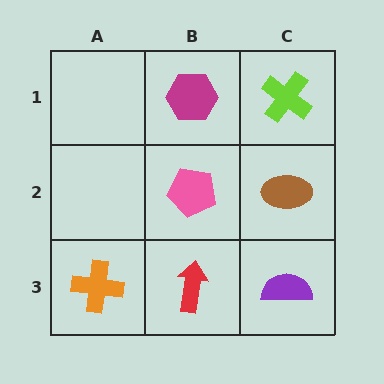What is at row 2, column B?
A pink pentagon.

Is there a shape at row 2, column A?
No, that cell is empty.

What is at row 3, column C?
A purple semicircle.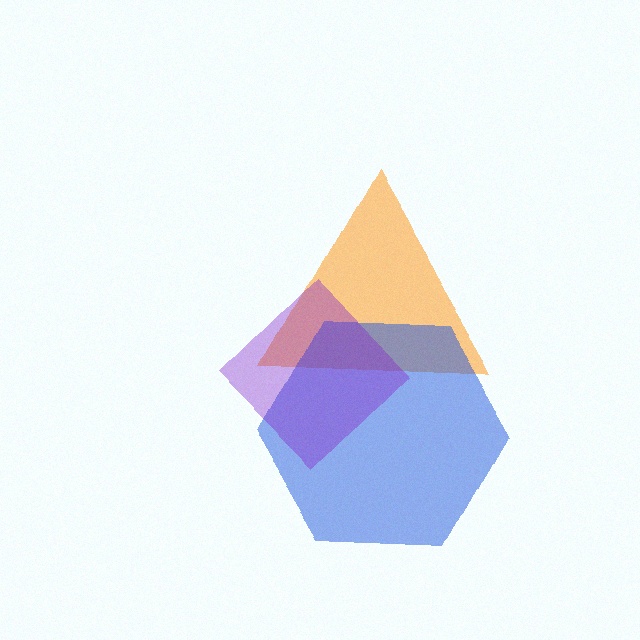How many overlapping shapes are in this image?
There are 3 overlapping shapes in the image.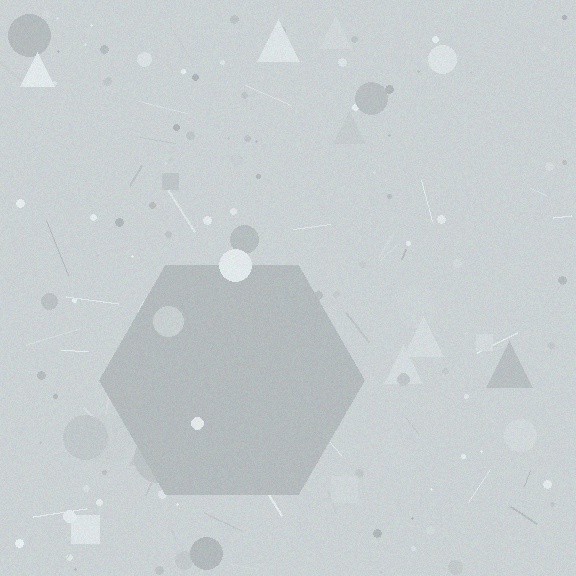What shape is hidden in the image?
A hexagon is hidden in the image.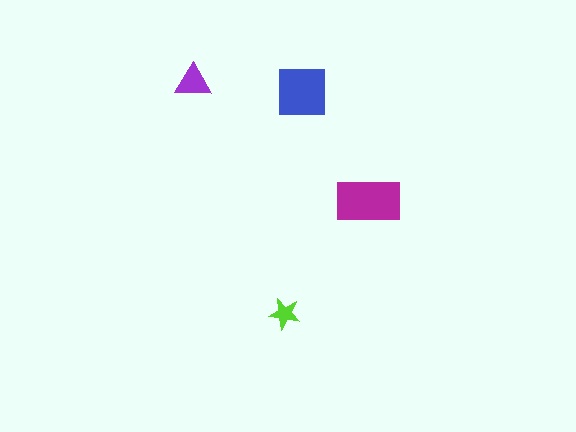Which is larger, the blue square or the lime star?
The blue square.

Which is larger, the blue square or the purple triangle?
The blue square.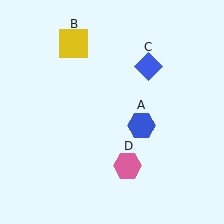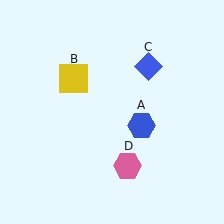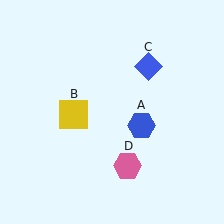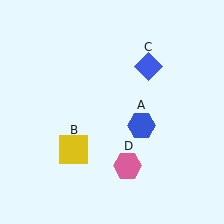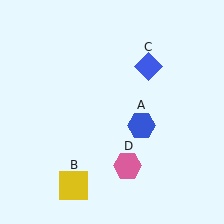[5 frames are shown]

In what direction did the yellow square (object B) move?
The yellow square (object B) moved down.